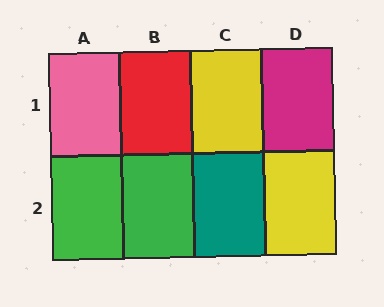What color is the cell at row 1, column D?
Magenta.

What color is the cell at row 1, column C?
Yellow.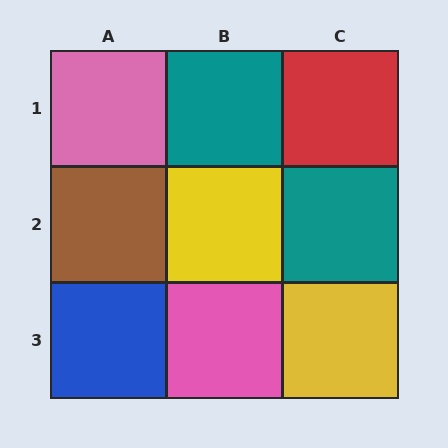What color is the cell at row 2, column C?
Teal.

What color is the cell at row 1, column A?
Pink.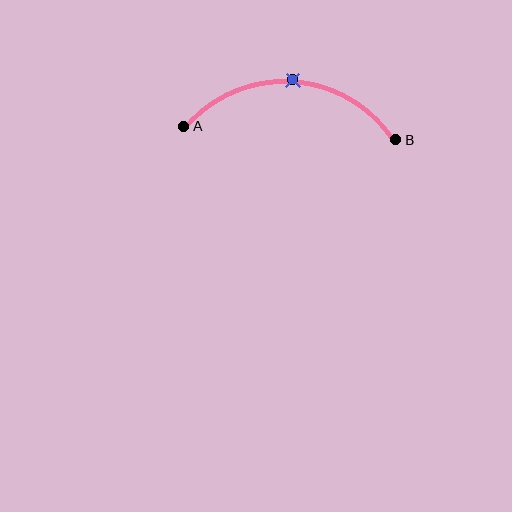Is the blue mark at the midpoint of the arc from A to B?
Yes. The blue mark lies on the arc at equal arc-length from both A and B — it is the arc midpoint.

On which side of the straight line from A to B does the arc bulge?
The arc bulges above the straight line connecting A and B.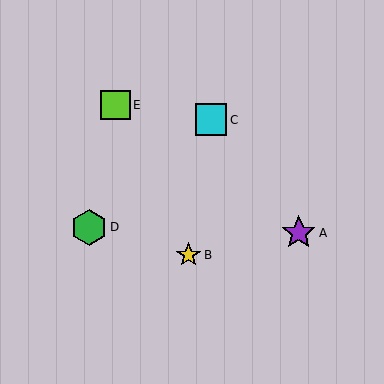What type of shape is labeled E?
Shape E is a lime square.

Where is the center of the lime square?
The center of the lime square is at (116, 105).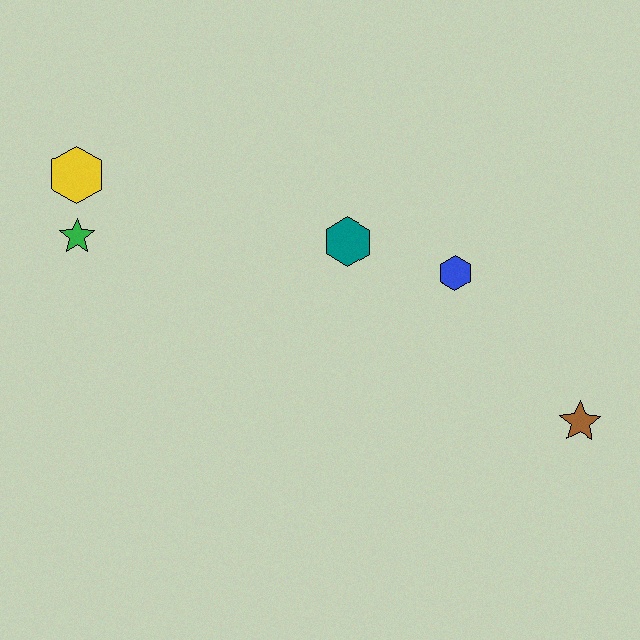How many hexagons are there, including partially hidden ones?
There are 3 hexagons.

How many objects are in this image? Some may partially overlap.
There are 5 objects.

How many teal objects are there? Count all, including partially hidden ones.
There is 1 teal object.